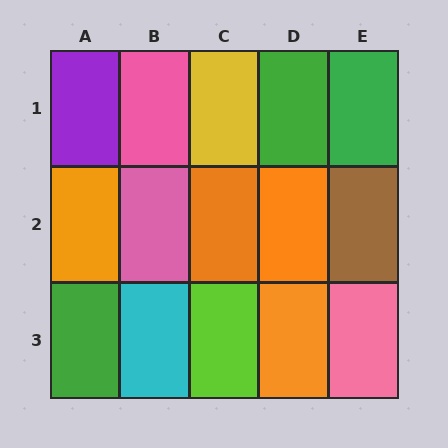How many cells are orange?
4 cells are orange.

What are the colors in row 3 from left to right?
Green, cyan, lime, orange, pink.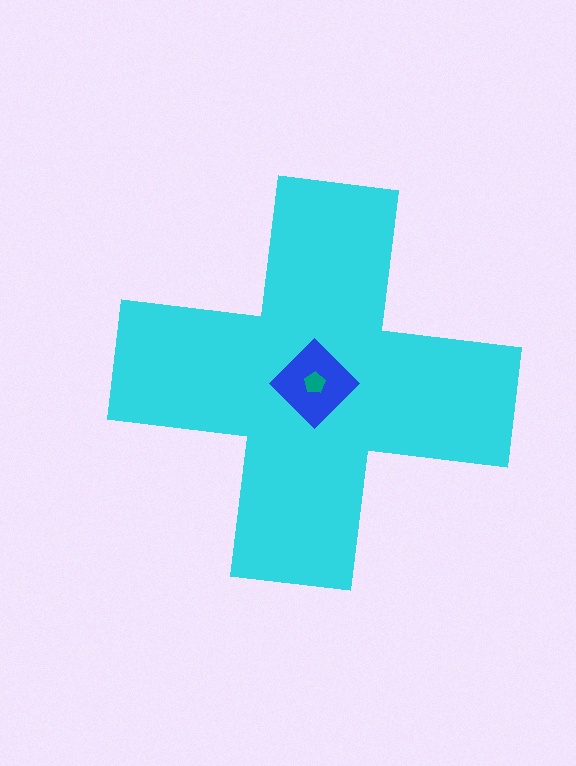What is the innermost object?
The teal pentagon.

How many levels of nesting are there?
3.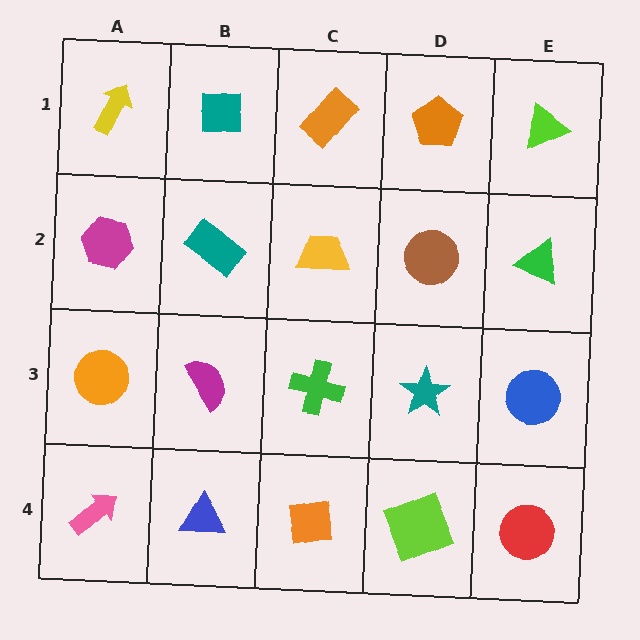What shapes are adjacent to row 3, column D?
A brown circle (row 2, column D), a lime square (row 4, column D), a green cross (row 3, column C), a blue circle (row 3, column E).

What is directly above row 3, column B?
A teal rectangle.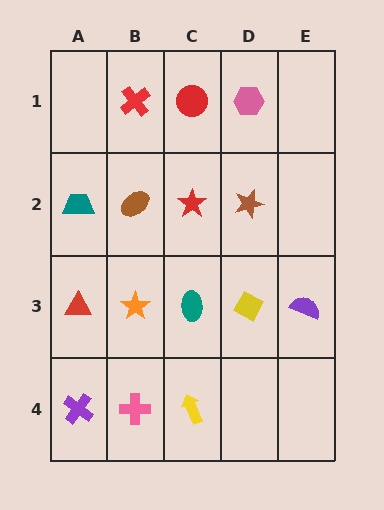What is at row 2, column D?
A brown star.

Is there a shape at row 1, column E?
No, that cell is empty.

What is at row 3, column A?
A red triangle.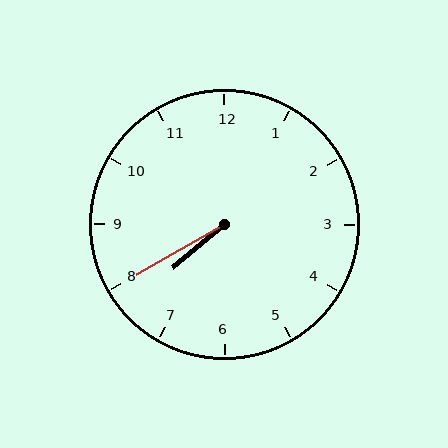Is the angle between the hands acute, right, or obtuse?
It is acute.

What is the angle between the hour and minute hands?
Approximately 10 degrees.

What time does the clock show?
7:40.